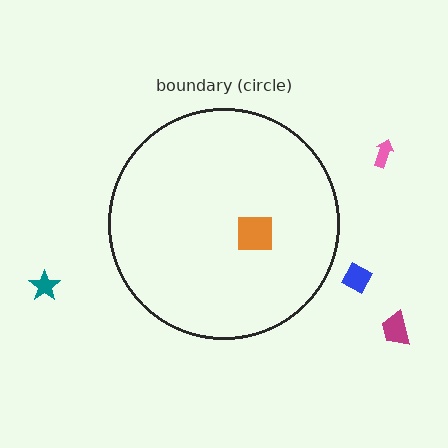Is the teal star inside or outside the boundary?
Outside.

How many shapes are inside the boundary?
1 inside, 4 outside.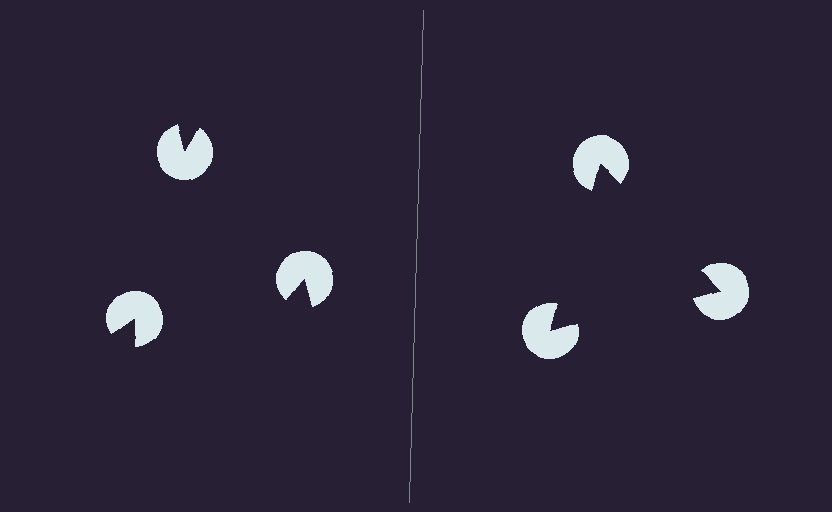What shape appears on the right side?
An illusory triangle.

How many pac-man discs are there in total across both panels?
6 — 3 on each side.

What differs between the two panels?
The pac-man discs are positioned identically on both sides; only the wedge orientations differ. On the right they align to a triangle; on the left they are misaligned.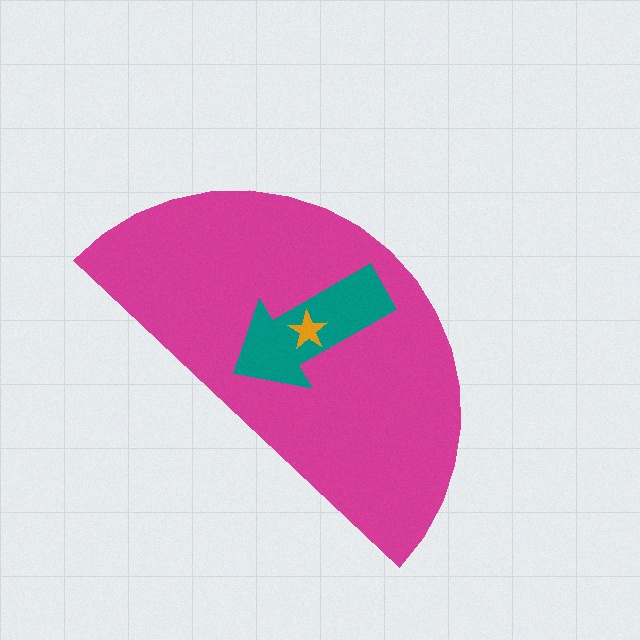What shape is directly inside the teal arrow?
The orange star.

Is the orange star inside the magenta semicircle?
Yes.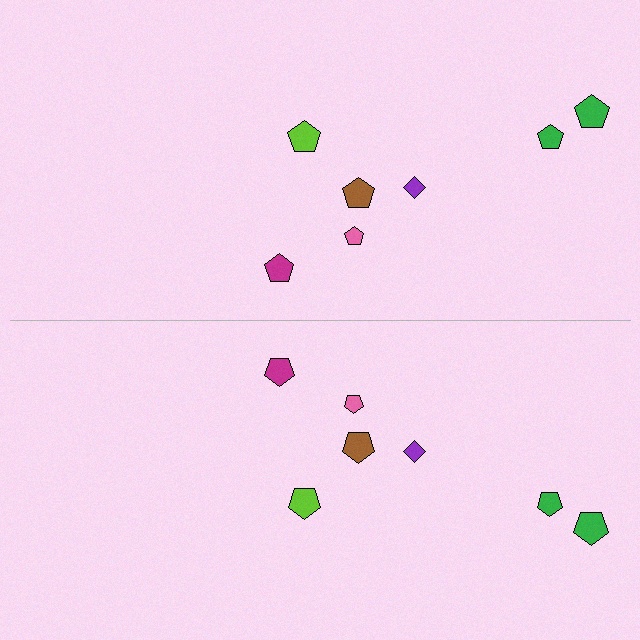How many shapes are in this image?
There are 14 shapes in this image.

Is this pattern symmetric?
Yes, this pattern has bilateral (reflection) symmetry.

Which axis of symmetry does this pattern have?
The pattern has a horizontal axis of symmetry running through the center of the image.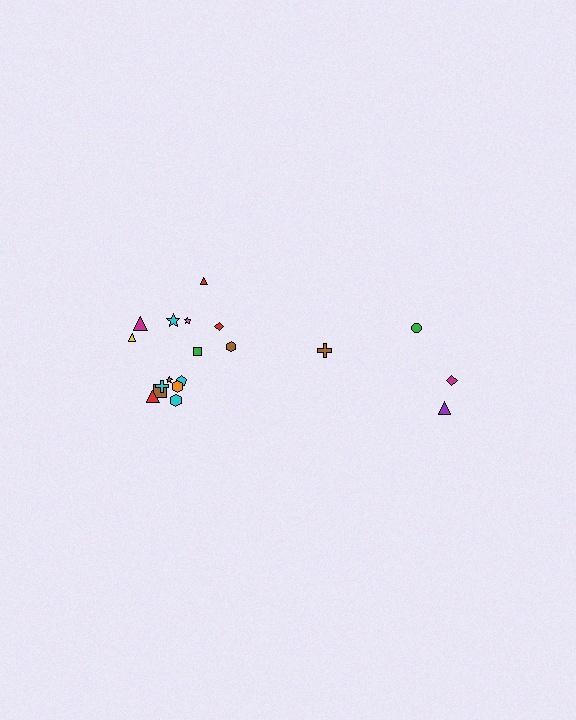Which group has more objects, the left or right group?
The left group.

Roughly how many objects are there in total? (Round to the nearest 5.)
Roughly 20 objects in total.